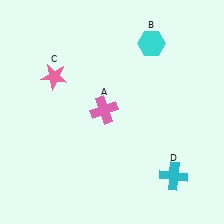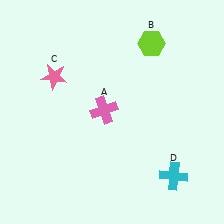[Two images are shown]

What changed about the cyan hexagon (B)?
In Image 1, B is cyan. In Image 2, it changed to lime.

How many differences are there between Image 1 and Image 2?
There is 1 difference between the two images.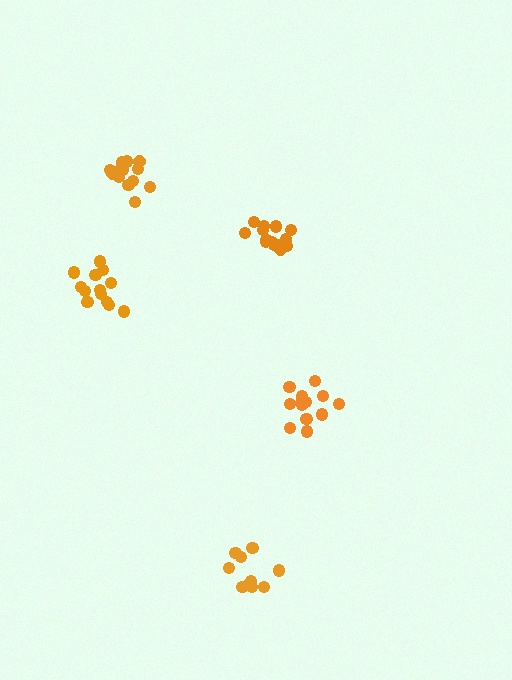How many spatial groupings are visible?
There are 5 spatial groupings.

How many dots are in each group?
Group 1: 13 dots, Group 2: 14 dots, Group 3: 14 dots, Group 4: 10 dots, Group 5: 13 dots (64 total).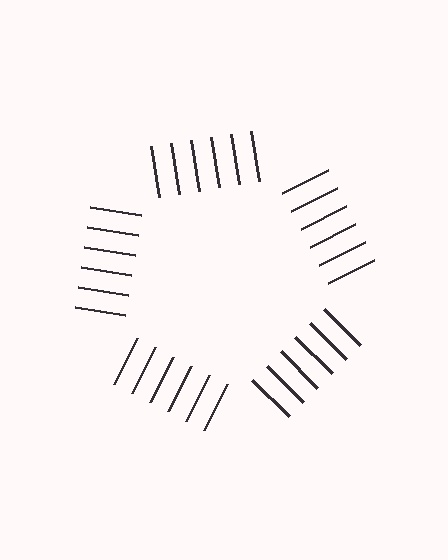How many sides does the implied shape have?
5 sides — the line-ends trace a pentagon.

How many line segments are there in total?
30 — 6 along each of the 5 edges.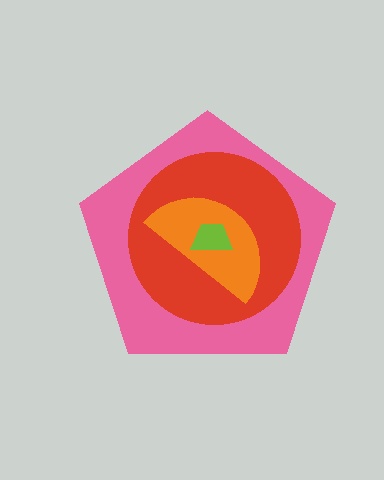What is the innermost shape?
The lime trapezoid.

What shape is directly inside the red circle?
The orange semicircle.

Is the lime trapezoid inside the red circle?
Yes.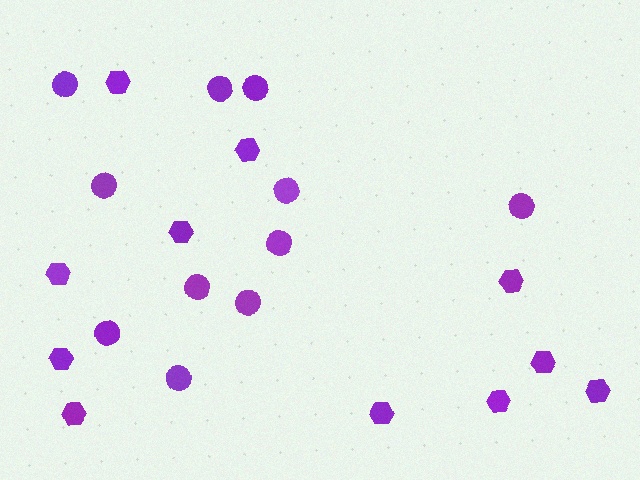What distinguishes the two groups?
There are 2 groups: one group of circles (11) and one group of hexagons (11).